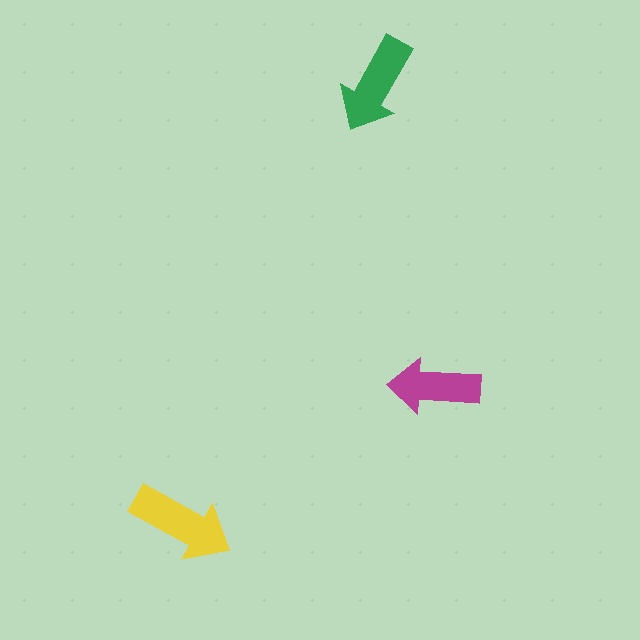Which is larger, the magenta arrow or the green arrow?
The green one.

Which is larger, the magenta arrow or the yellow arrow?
The yellow one.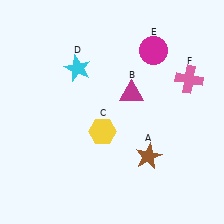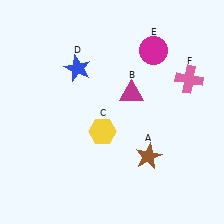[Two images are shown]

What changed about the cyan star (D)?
In Image 1, D is cyan. In Image 2, it changed to blue.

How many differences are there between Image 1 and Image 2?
There is 1 difference between the two images.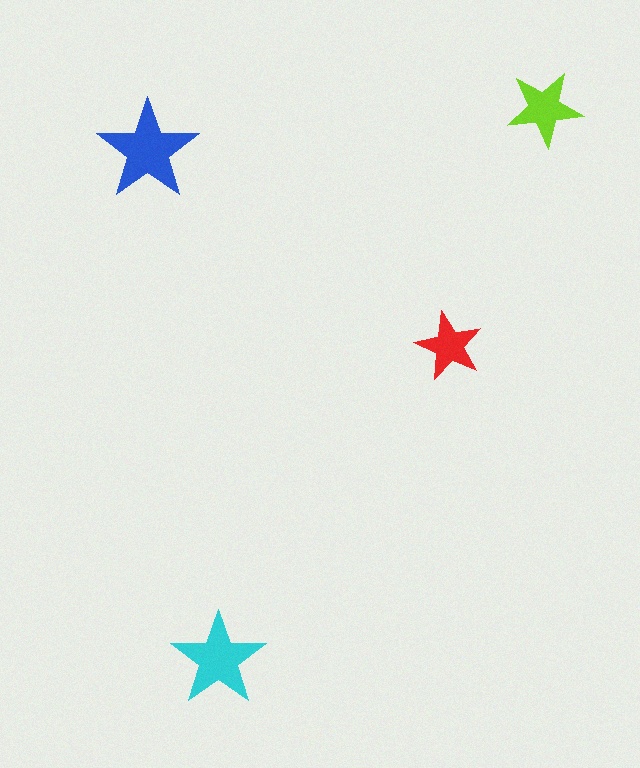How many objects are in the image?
There are 4 objects in the image.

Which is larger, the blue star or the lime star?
The blue one.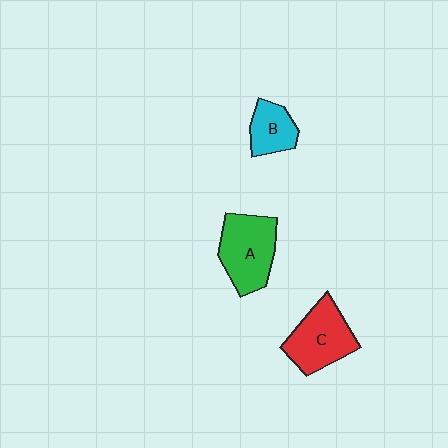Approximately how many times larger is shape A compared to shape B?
Approximately 1.8 times.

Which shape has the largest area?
Shape A (green).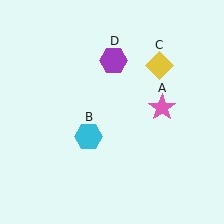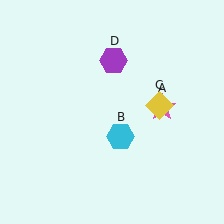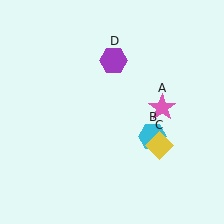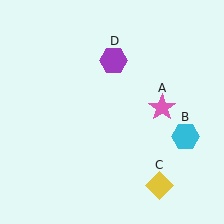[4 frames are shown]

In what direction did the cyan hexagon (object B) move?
The cyan hexagon (object B) moved right.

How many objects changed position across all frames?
2 objects changed position: cyan hexagon (object B), yellow diamond (object C).